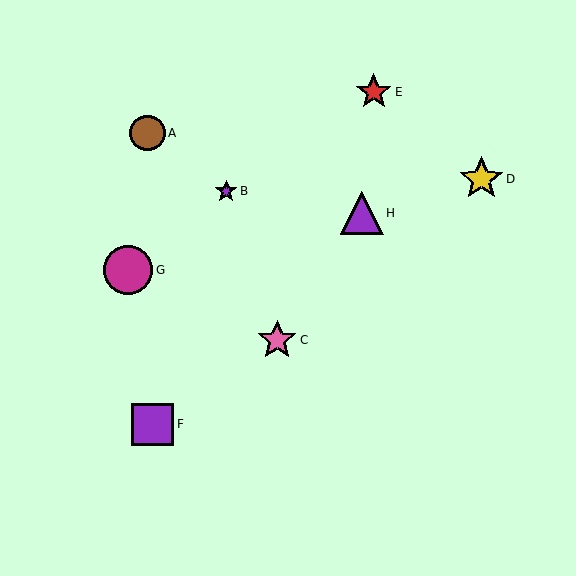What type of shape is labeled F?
Shape F is a purple square.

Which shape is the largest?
The magenta circle (labeled G) is the largest.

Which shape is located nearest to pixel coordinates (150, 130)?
The brown circle (labeled A) at (147, 133) is nearest to that location.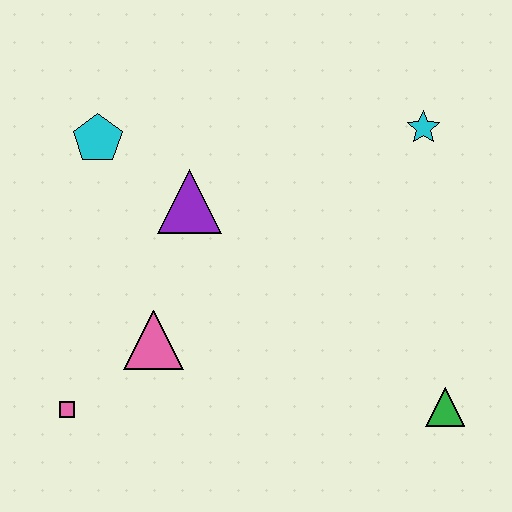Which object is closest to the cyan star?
The purple triangle is closest to the cyan star.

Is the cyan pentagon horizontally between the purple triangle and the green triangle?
No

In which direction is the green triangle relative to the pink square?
The green triangle is to the right of the pink square.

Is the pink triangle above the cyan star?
No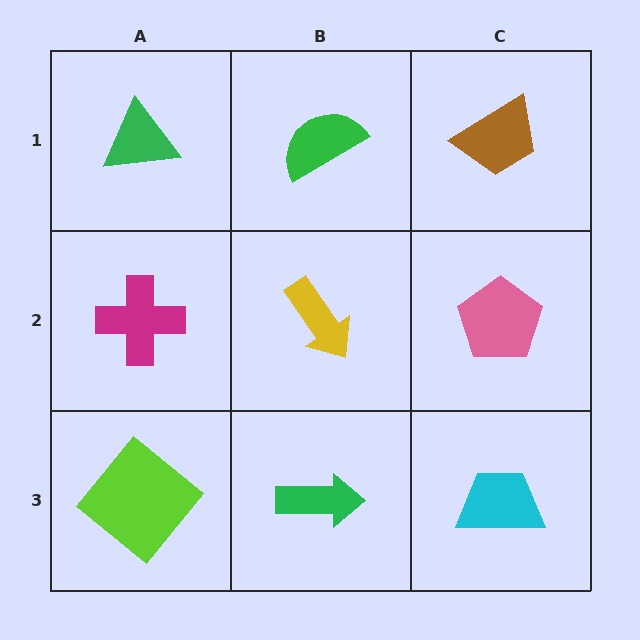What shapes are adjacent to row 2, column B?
A green semicircle (row 1, column B), a green arrow (row 3, column B), a magenta cross (row 2, column A), a pink pentagon (row 2, column C).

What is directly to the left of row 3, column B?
A lime diamond.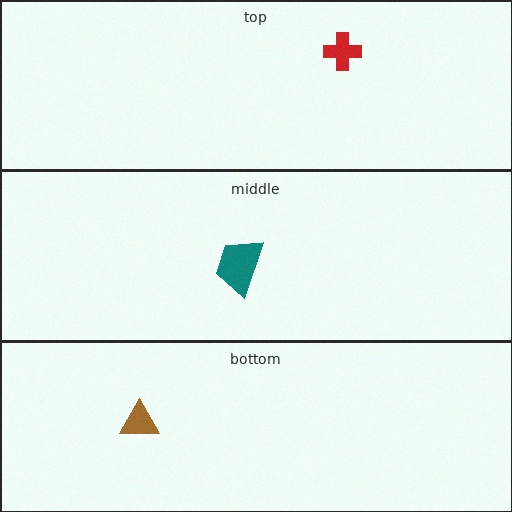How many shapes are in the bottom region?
1.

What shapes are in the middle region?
The teal trapezoid.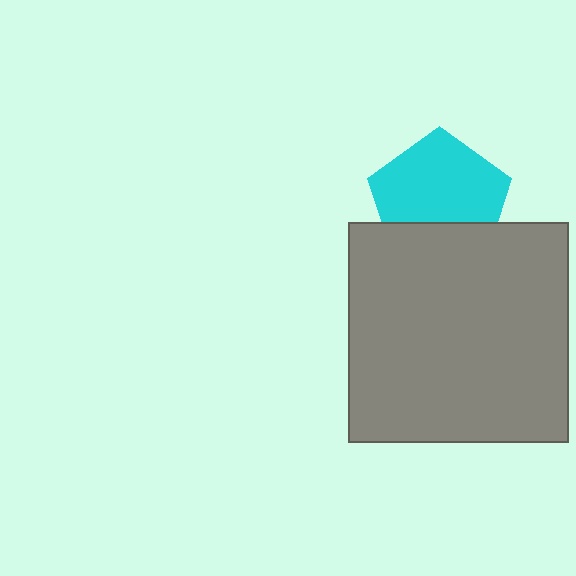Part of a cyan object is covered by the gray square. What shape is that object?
It is a pentagon.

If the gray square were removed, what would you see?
You would see the complete cyan pentagon.